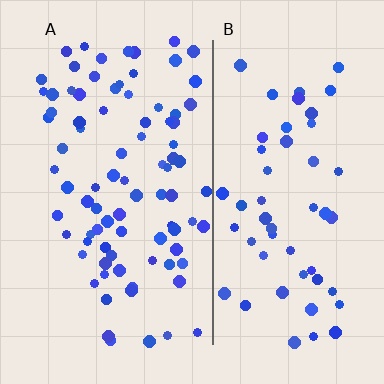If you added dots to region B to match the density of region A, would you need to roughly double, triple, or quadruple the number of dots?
Approximately double.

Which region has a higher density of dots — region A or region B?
A (the left).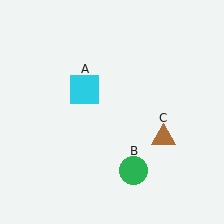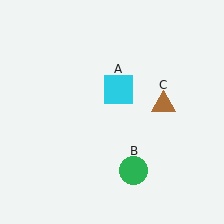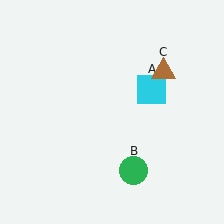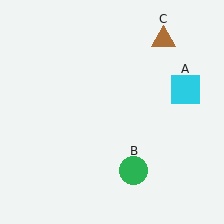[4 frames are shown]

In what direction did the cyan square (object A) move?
The cyan square (object A) moved right.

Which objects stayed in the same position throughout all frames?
Green circle (object B) remained stationary.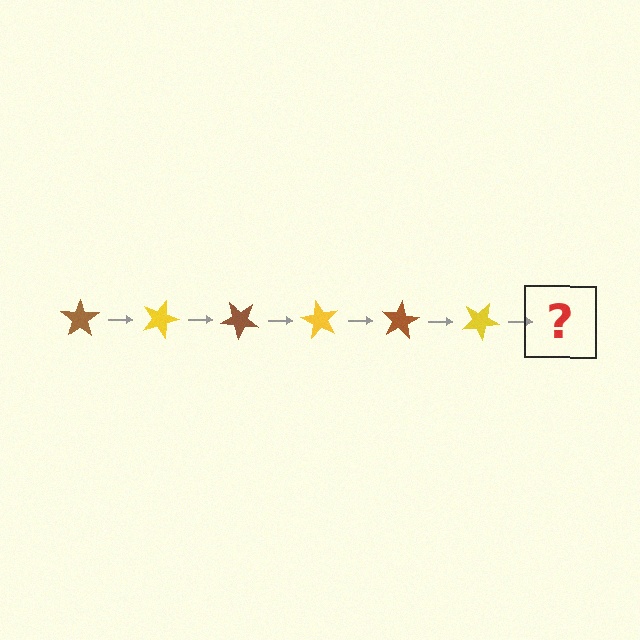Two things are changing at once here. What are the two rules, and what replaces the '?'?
The two rules are that it rotates 20 degrees each step and the color cycles through brown and yellow. The '?' should be a brown star, rotated 120 degrees from the start.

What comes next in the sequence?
The next element should be a brown star, rotated 120 degrees from the start.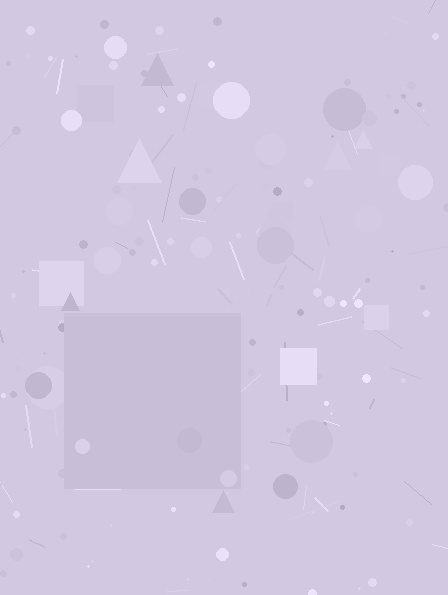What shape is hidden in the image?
A square is hidden in the image.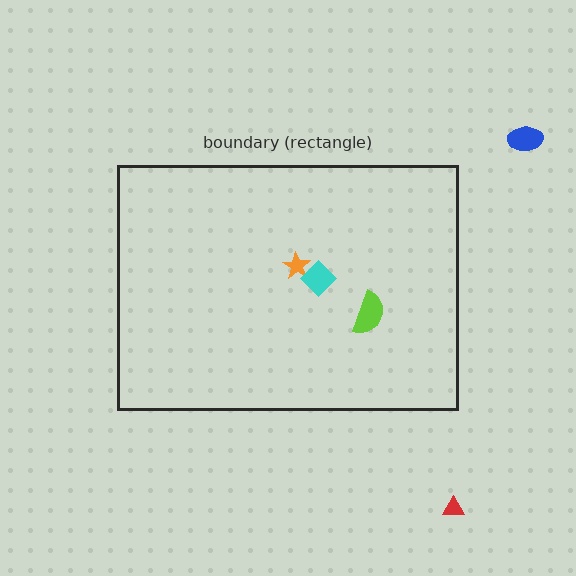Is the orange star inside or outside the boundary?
Inside.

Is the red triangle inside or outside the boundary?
Outside.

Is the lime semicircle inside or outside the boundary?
Inside.